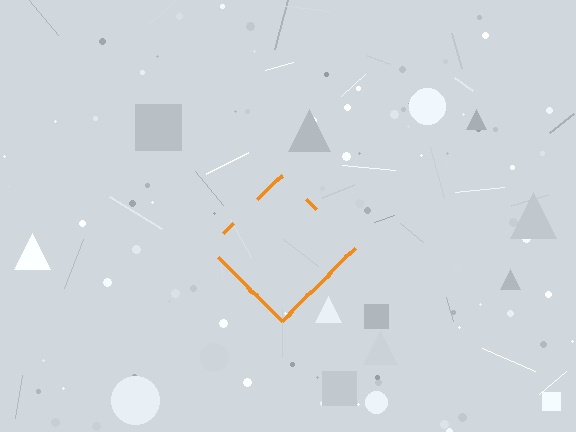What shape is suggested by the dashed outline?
The dashed outline suggests a diamond.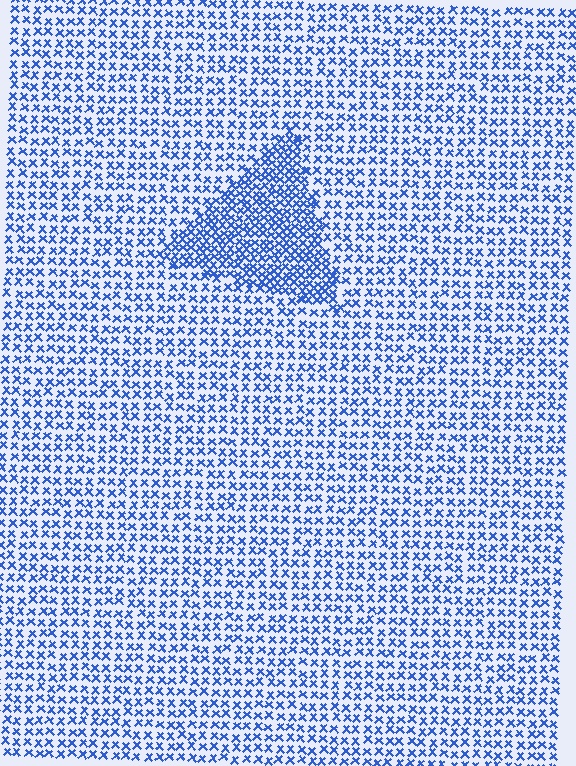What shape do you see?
I see a triangle.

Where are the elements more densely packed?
The elements are more densely packed inside the triangle boundary.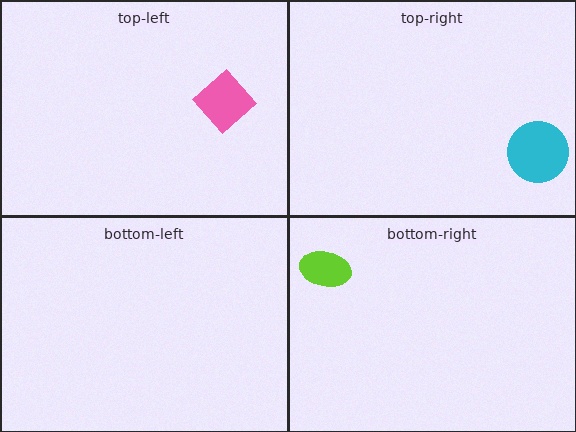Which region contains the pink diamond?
The top-left region.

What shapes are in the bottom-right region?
The lime ellipse.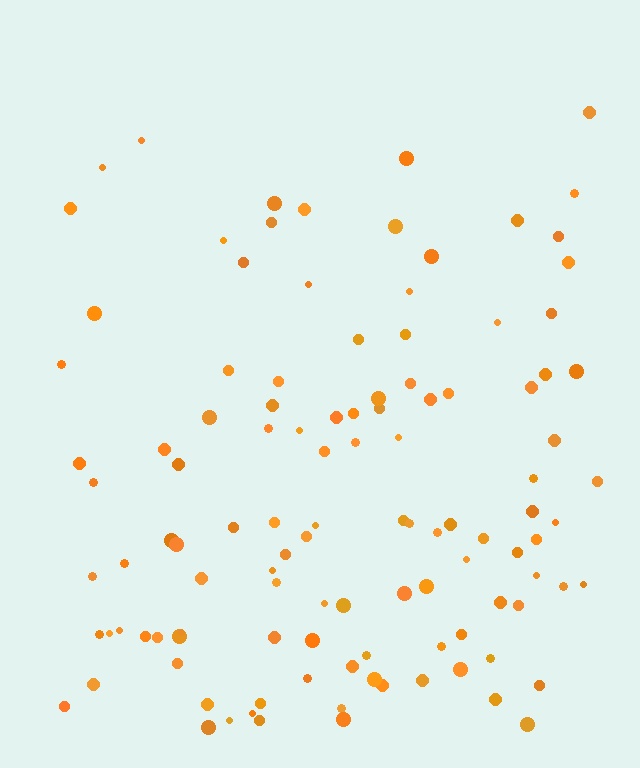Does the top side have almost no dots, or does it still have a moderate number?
Still a moderate number, just noticeably fewer than the bottom.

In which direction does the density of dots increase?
From top to bottom, with the bottom side densest.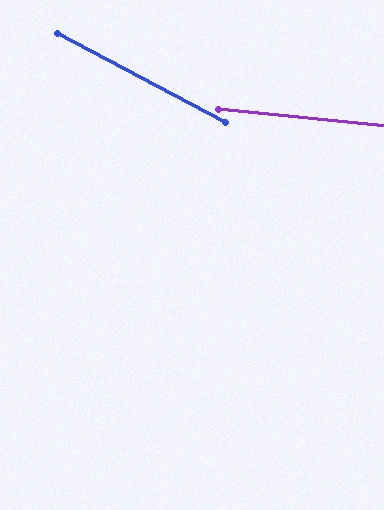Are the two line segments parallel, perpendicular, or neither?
Neither parallel nor perpendicular — they differ by about 22°.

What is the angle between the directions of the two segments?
Approximately 22 degrees.